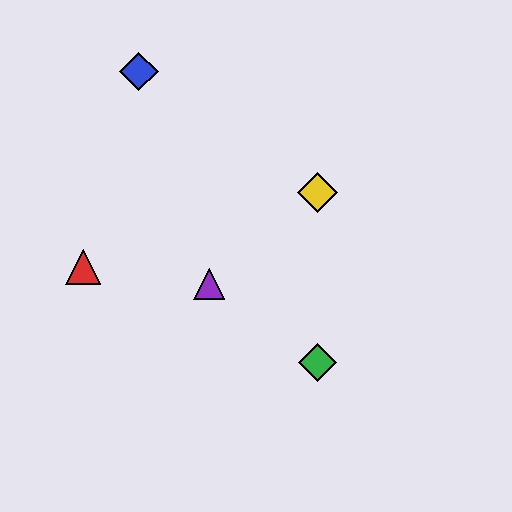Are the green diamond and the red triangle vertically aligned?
No, the green diamond is at x≈317 and the red triangle is at x≈83.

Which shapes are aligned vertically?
The green diamond, the yellow diamond are aligned vertically.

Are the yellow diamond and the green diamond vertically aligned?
Yes, both are at x≈317.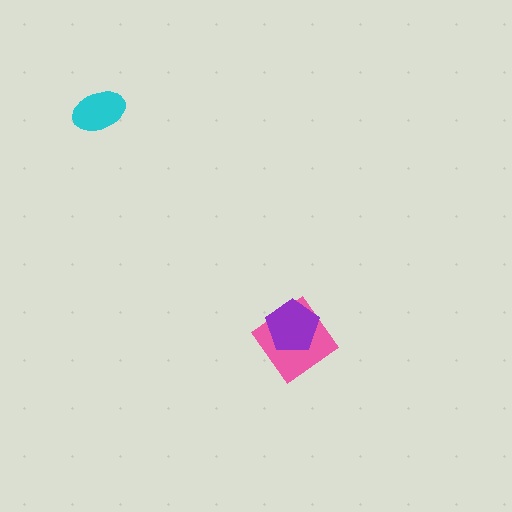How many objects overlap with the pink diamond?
1 object overlaps with the pink diamond.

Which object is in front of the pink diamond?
The purple pentagon is in front of the pink diamond.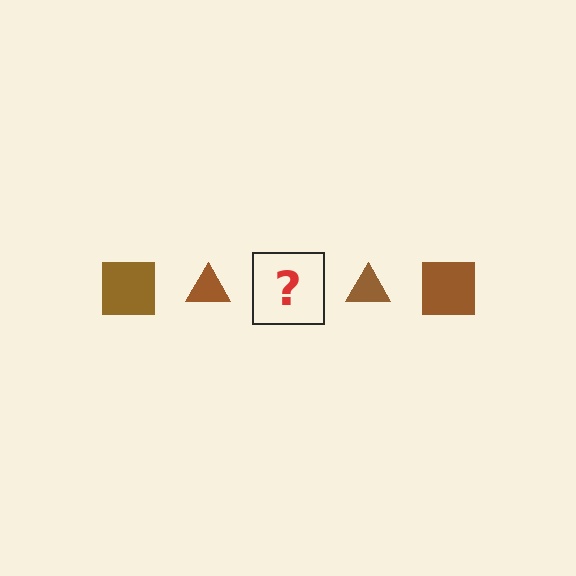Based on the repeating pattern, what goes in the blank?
The blank should be a brown square.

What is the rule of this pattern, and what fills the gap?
The rule is that the pattern cycles through square, triangle shapes in brown. The gap should be filled with a brown square.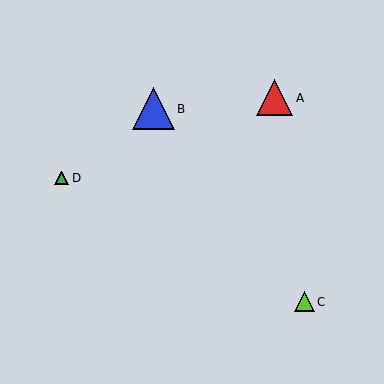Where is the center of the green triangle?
The center of the green triangle is at (62, 178).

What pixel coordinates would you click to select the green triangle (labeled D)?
Click at (62, 178) to select the green triangle D.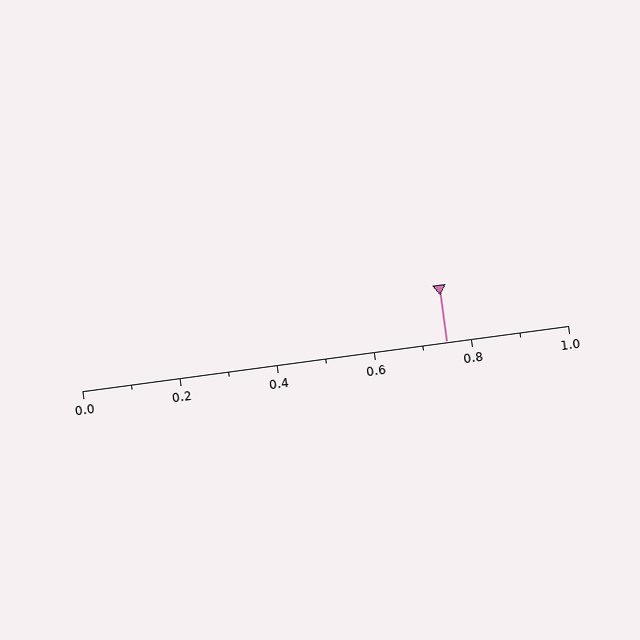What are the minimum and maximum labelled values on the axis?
The axis runs from 0.0 to 1.0.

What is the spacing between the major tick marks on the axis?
The major ticks are spaced 0.2 apart.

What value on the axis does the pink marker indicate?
The marker indicates approximately 0.75.